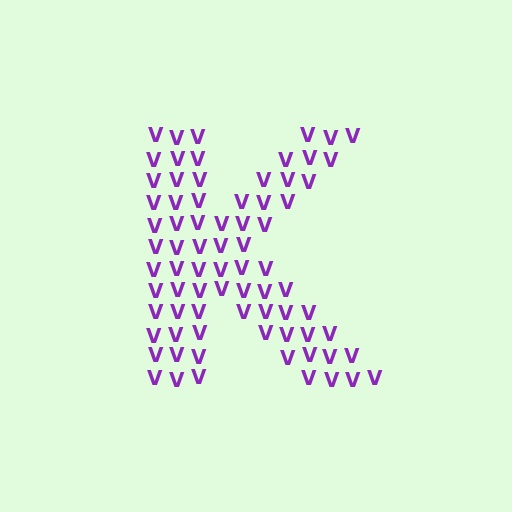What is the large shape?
The large shape is the letter K.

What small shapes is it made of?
It is made of small letter V's.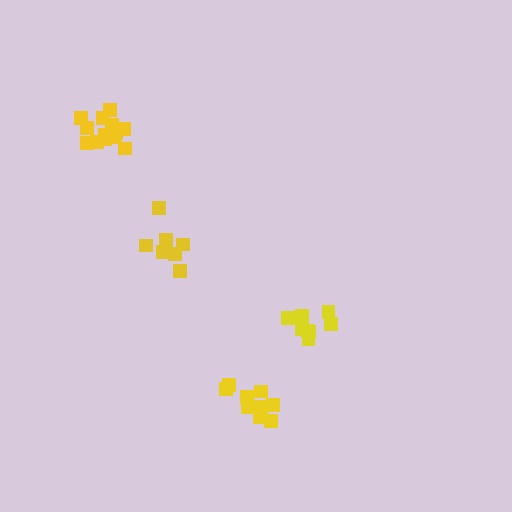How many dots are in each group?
Group 1: 7 dots, Group 2: 13 dots, Group 3: 8 dots, Group 4: 10 dots (38 total).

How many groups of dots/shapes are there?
There are 4 groups.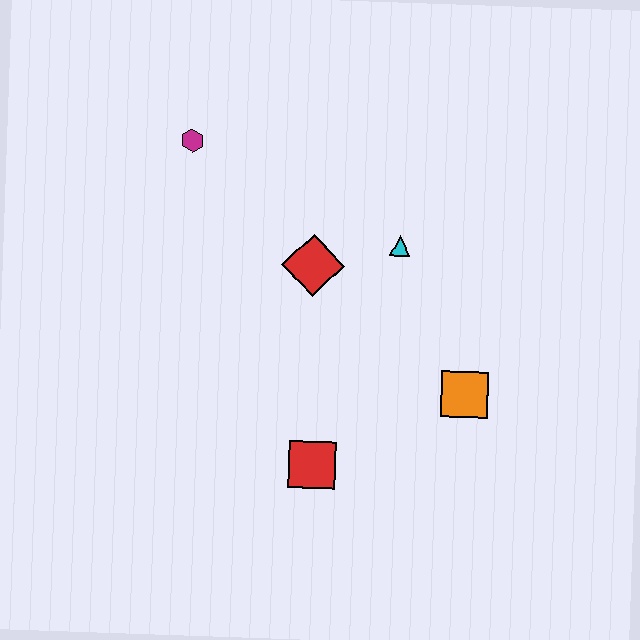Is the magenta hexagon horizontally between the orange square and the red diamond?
No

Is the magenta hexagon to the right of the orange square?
No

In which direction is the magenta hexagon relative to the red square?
The magenta hexagon is above the red square.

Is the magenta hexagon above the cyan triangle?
Yes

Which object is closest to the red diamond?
The cyan triangle is closest to the red diamond.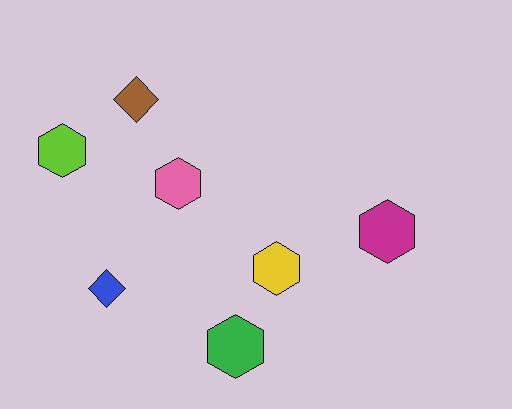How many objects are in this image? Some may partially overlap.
There are 7 objects.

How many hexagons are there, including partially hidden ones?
There are 5 hexagons.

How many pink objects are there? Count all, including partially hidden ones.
There is 1 pink object.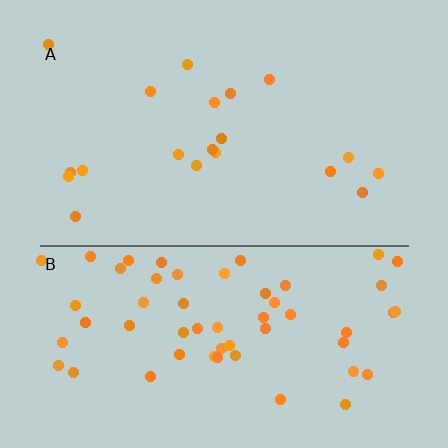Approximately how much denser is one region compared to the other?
Approximately 2.9× — region B over region A.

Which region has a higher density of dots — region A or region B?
B (the bottom).